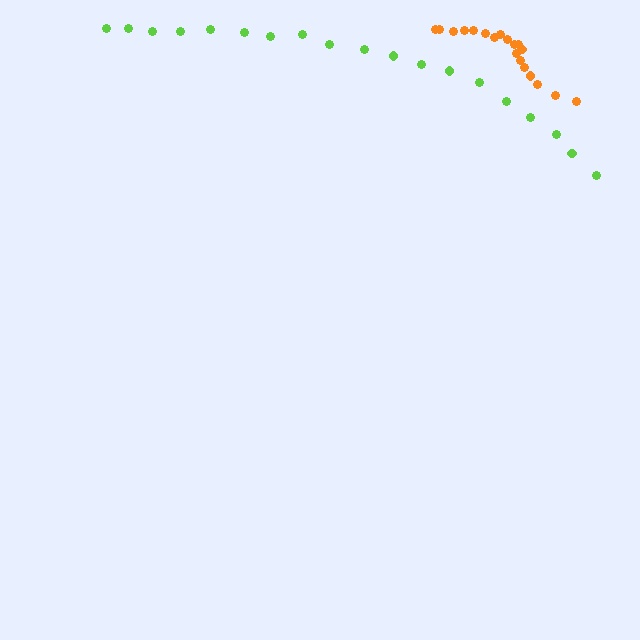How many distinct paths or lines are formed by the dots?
There are 2 distinct paths.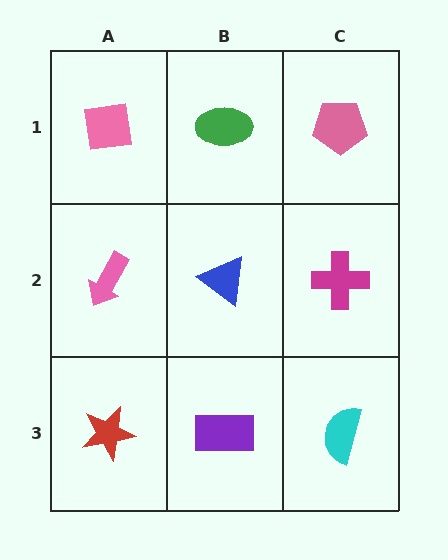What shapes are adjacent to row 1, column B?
A blue triangle (row 2, column B), a pink square (row 1, column A), a pink pentagon (row 1, column C).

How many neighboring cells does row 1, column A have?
2.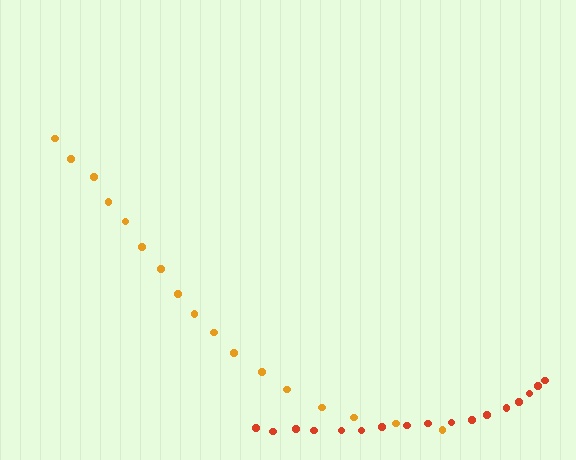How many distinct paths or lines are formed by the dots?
There are 2 distinct paths.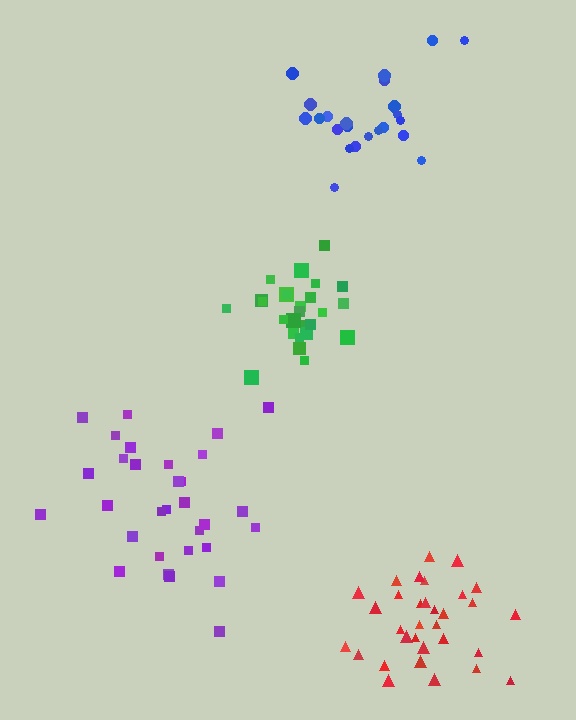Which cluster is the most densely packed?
Green.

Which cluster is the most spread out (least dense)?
Purple.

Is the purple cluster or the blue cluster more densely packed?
Blue.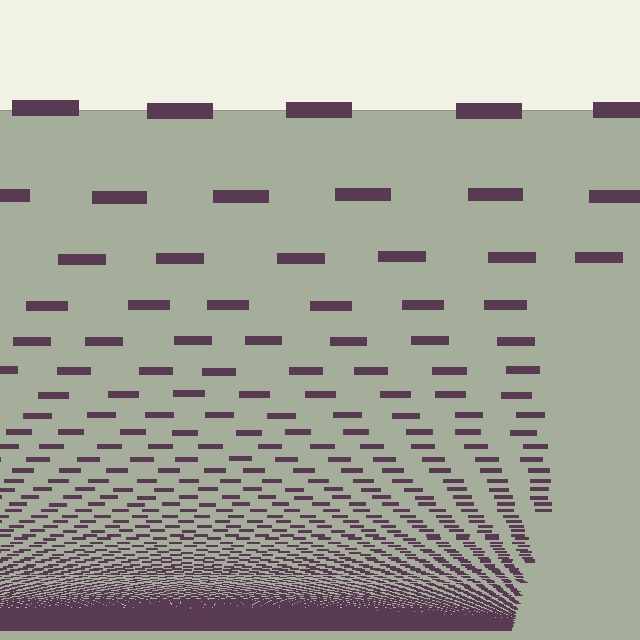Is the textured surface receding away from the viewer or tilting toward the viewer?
The surface appears to tilt toward the viewer. Texture elements get larger and sparser toward the top.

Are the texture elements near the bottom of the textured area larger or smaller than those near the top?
Smaller. The gradient is inverted — elements near the bottom are smaller and denser.